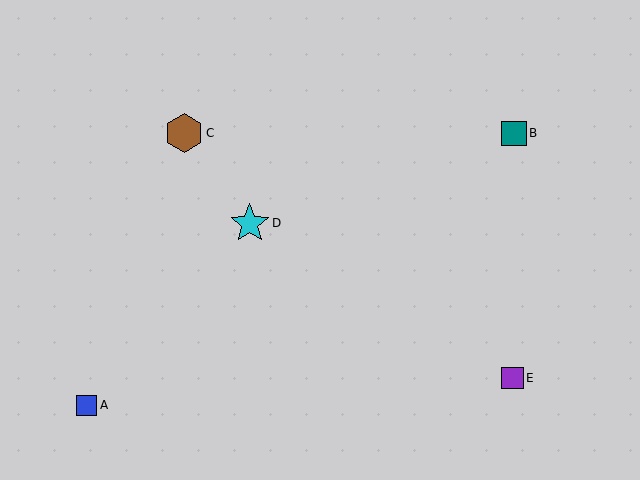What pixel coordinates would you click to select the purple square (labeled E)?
Click at (513, 378) to select the purple square E.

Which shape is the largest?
The cyan star (labeled D) is the largest.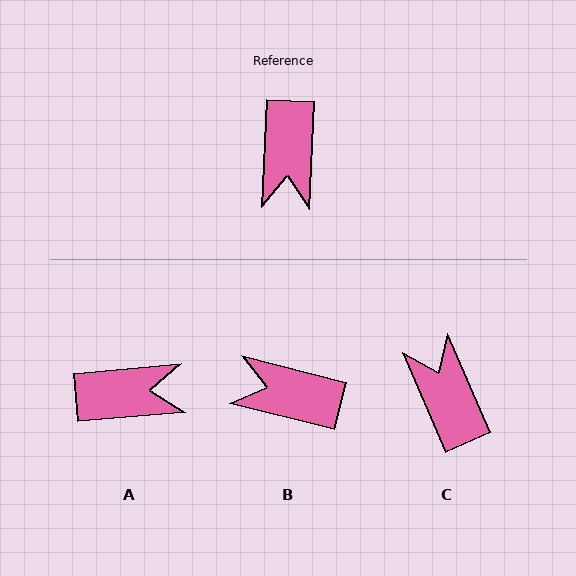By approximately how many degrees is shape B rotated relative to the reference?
Approximately 102 degrees clockwise.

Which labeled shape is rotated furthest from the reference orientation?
C, about 154 degrees away.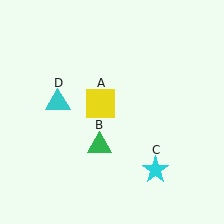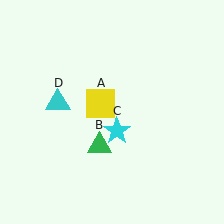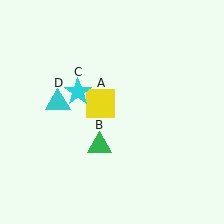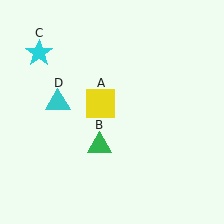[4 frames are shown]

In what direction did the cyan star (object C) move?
The cyan star (object C) moved up and to the left.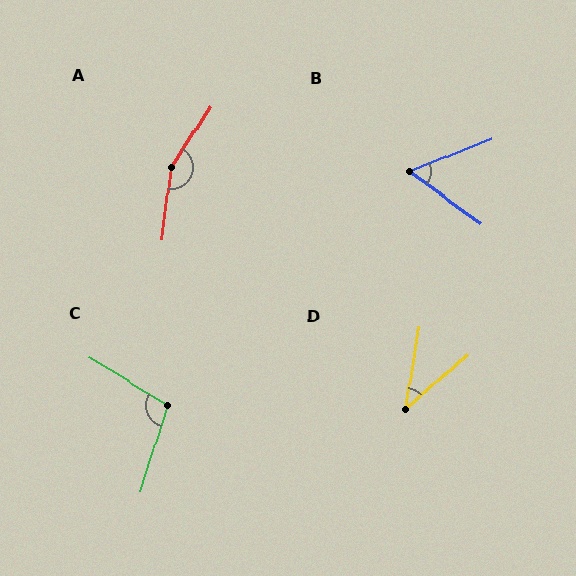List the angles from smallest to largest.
D (40°), B (58°), C (104°), A (155°).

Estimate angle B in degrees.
Approximately 58 degrees.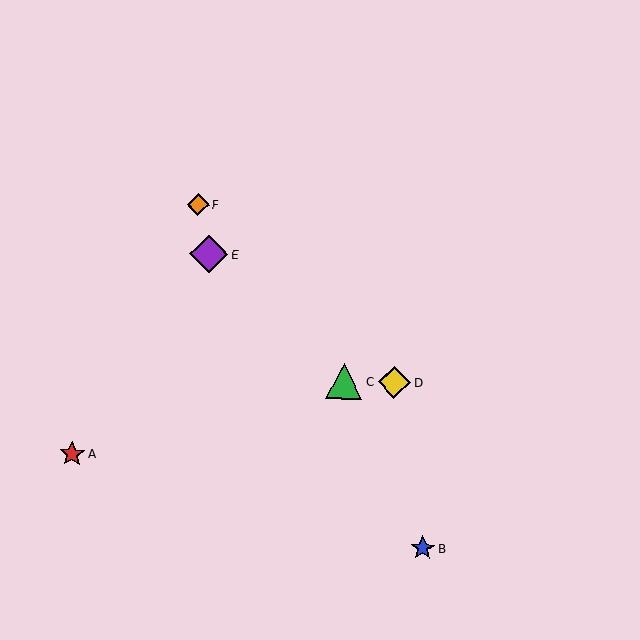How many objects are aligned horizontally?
2 objects (C, D) are aligned horizontally.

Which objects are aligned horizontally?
Objects C, D are aligned horizontally.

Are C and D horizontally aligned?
Yes, both are at y≈381.